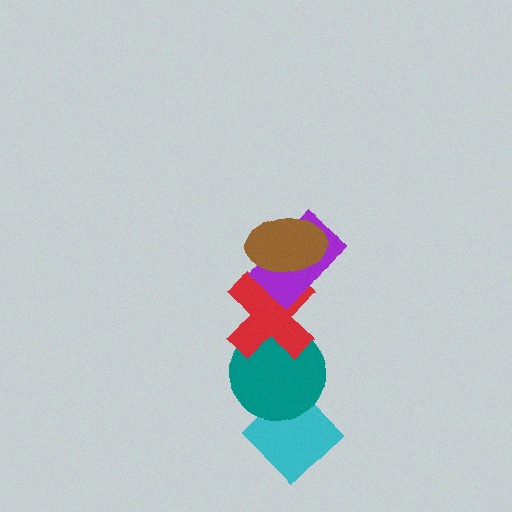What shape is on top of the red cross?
The purple rectangle is on top of the red cross.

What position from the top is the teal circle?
The teal circle is 4th from the top.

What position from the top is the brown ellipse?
The brown ellipse is 1st from the top.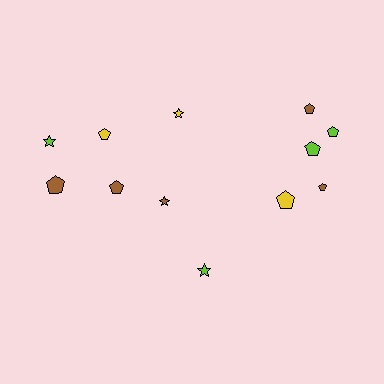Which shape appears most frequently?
Pentagon, with 8 objects.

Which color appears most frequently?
Brown, with 5 objects.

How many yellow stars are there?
There is 1 yellow star.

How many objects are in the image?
There are 12 objects.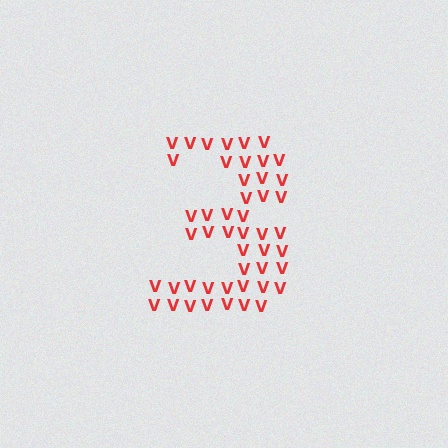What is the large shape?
The large shape is the digit 3.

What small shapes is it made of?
It is made of small letter V's.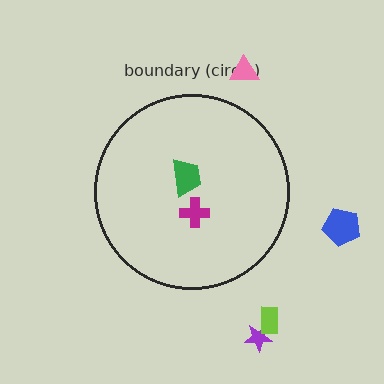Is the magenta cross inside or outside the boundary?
Inside.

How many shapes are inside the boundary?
2 inside, 4 outside.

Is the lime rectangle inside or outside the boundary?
Outside.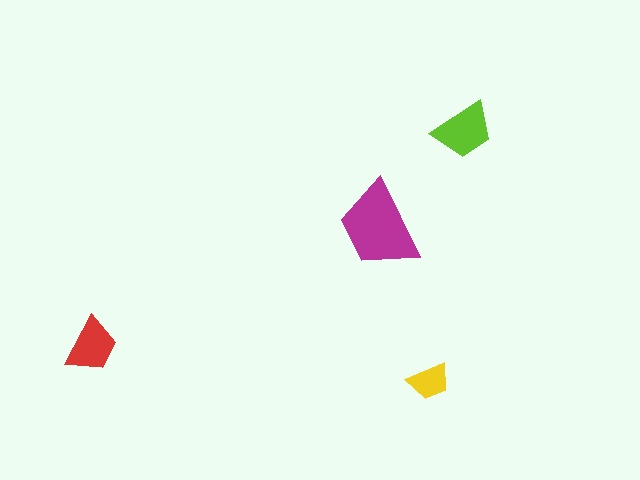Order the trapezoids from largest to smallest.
the magenta one, the lime one, the red one, the yellow one.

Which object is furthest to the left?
The red trapezoid is leftmost.